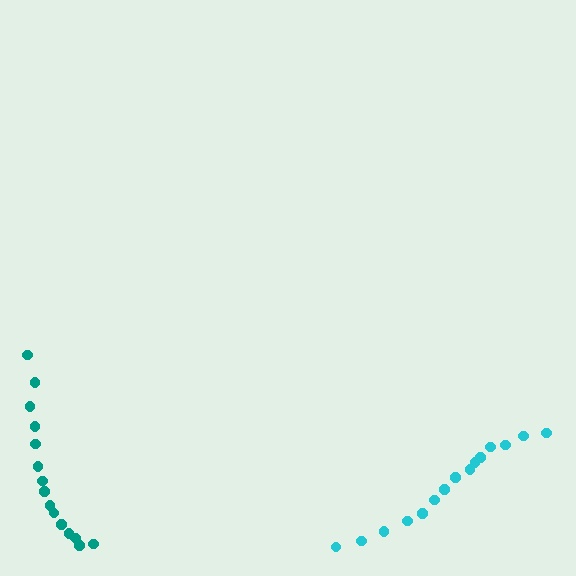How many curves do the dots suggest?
There are 2 distinct paths.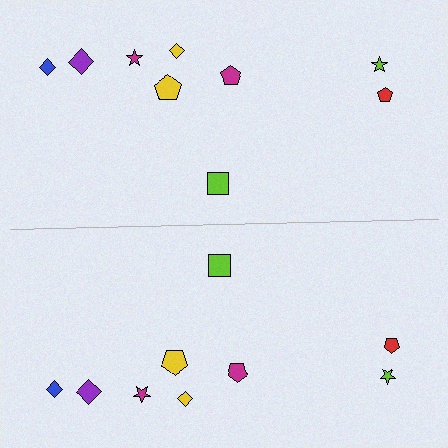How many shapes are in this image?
There are 18 shapes in this image.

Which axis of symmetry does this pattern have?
The pattern has a horizontal axis of symmetry running through the center of the image.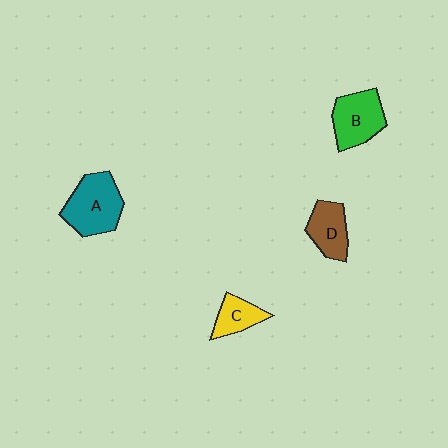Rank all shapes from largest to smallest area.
From largest to smallest: A (teal), B (green), D (brown), C (yellow).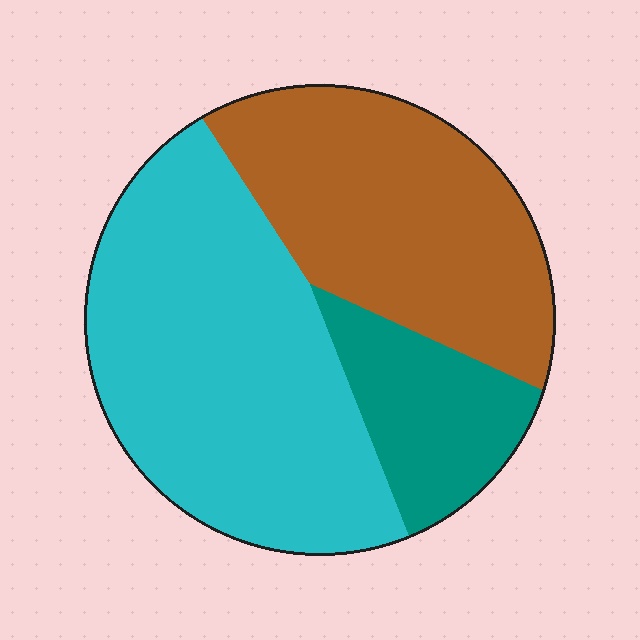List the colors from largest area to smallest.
From largest to smallest: cyan, brown, teal.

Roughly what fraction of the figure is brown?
Brown takes up between a quarter and a half of the figure.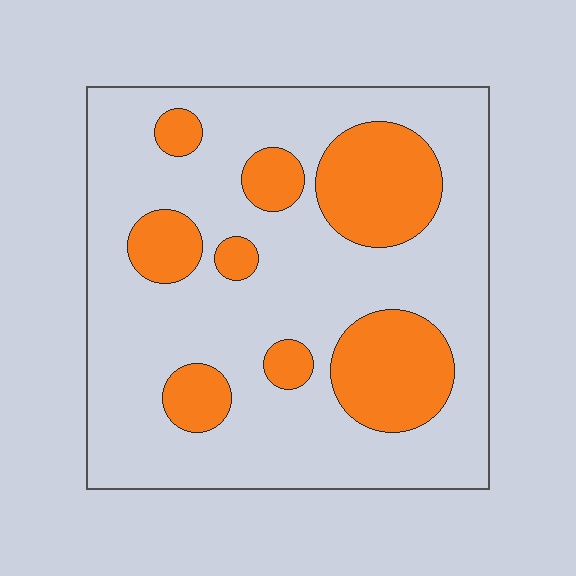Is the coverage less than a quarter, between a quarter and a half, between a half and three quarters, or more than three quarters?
Between a quarter and a half.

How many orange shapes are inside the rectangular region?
8.